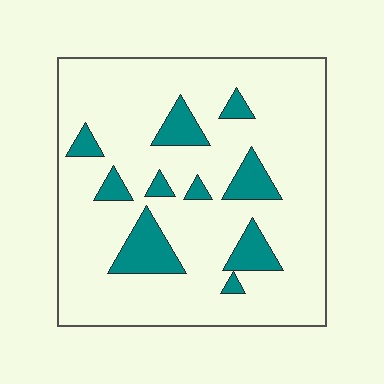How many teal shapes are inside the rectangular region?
10.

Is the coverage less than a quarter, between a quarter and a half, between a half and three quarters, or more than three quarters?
Less than a quarter.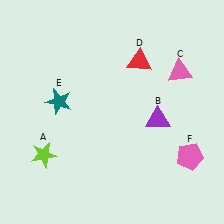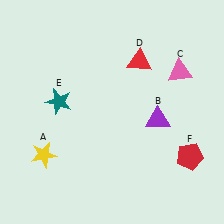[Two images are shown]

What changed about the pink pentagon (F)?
In Image 1, F is pink. In Image 2, it changed to red.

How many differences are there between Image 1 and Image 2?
There are 2 differences between the two images.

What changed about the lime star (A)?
In Image 1, A is lime. In Image 2, it changed to yellow.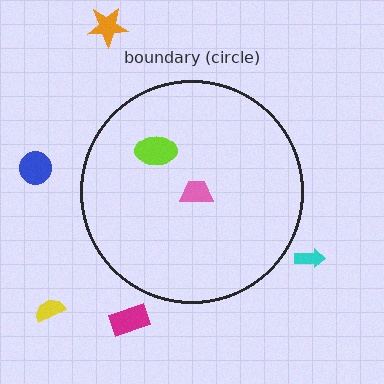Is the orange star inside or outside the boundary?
Outside.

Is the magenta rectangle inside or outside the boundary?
Outside.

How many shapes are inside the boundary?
2 inside, 5 outside.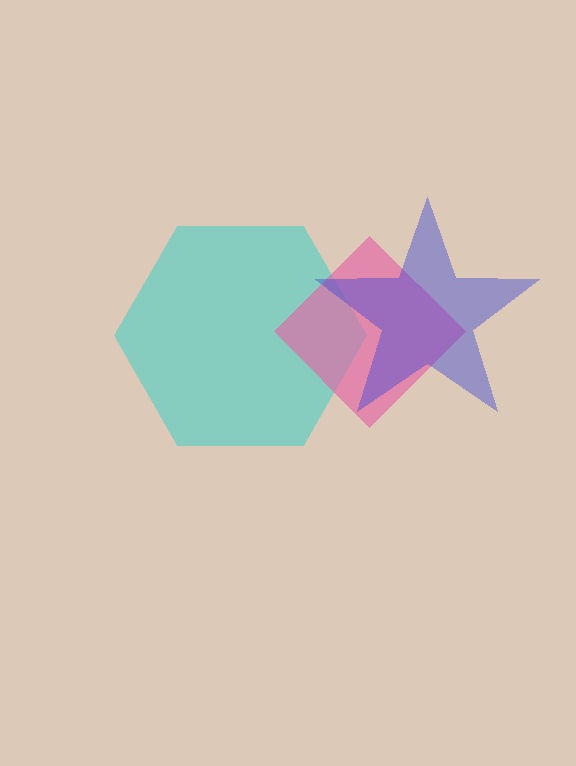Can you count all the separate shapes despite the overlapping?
Yes, there are 3 separate shapes.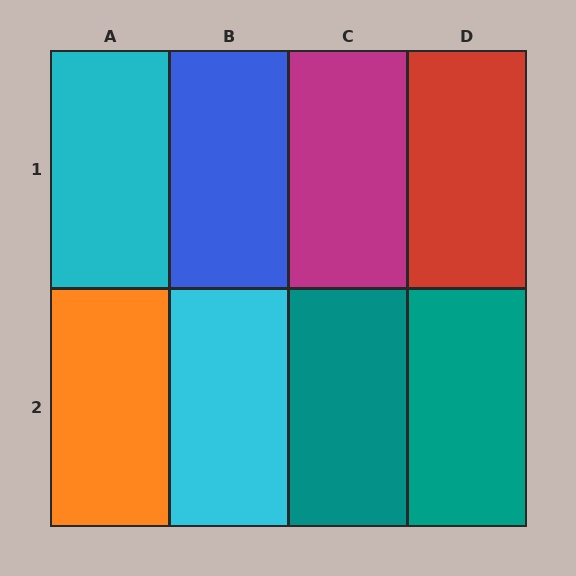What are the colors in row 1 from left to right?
Cyan, blue, magenta, red.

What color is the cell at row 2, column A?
Orange.